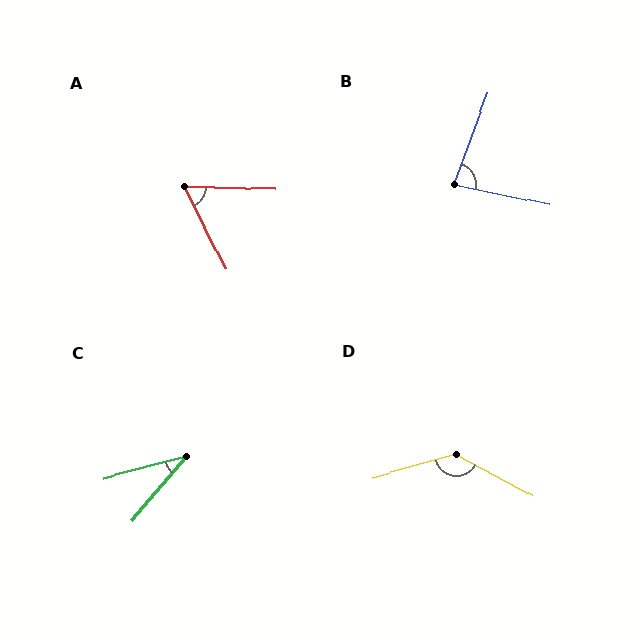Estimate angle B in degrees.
Approximately 82 degrees.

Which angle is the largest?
D, at approximately 136 degrees.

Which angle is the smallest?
C, at approximately 35 degrees.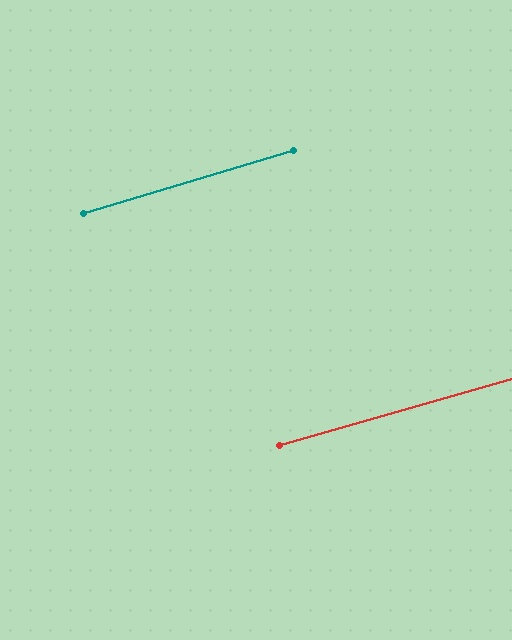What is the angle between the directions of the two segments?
Approximately 1 degree.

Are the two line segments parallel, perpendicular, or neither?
Parallel — their directions differ by only 0.8°.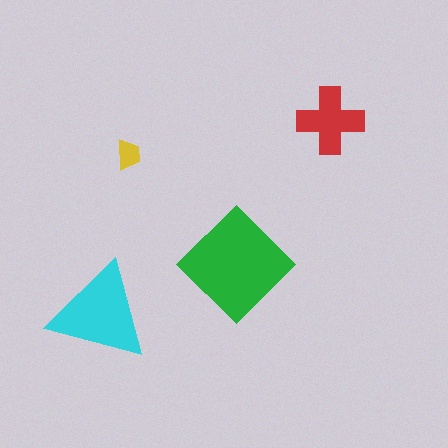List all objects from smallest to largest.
The yellow trapezoid, the red cross, the cyan triangle, the green diamond.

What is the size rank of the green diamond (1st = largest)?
1st.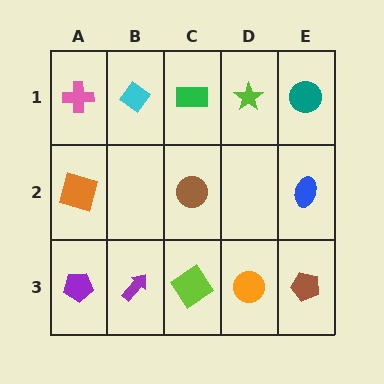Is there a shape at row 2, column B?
No, that cell is empty.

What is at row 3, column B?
A purple arrow.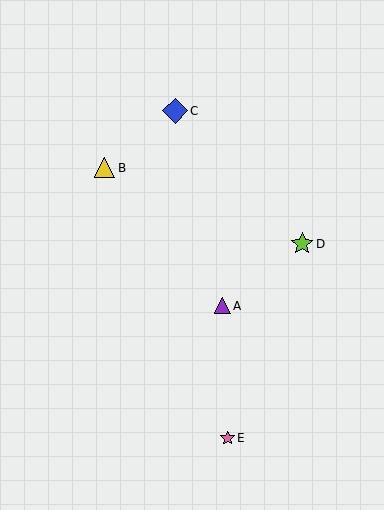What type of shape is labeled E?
Shape E is a pink star.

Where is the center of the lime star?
The center of the lime star is at (302, 244).